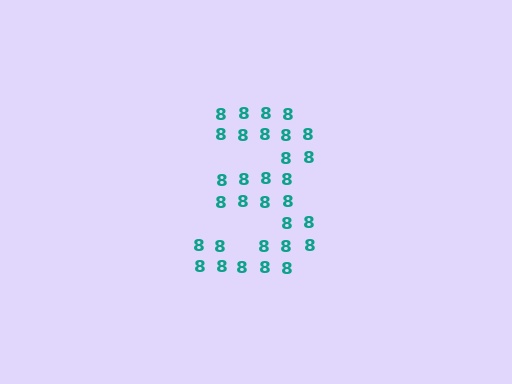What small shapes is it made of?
It is made of small digit 8's.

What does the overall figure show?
The overall figure shows the digit 3.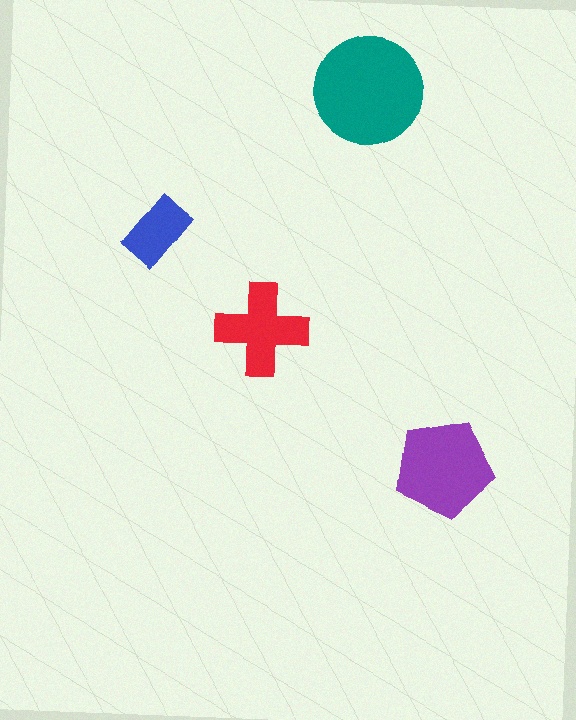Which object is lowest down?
The purple pentagon is bottommost.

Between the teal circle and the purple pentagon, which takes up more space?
The teal circle.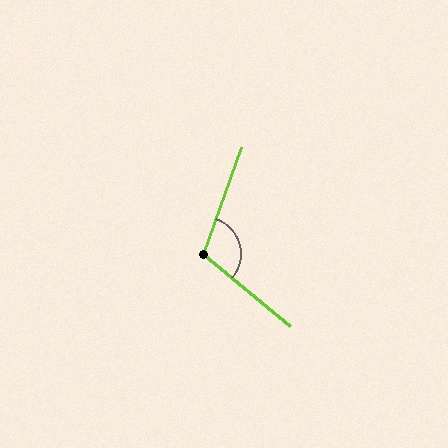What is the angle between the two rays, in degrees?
Approximately 110 degrees.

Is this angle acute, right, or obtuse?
It is obtuse.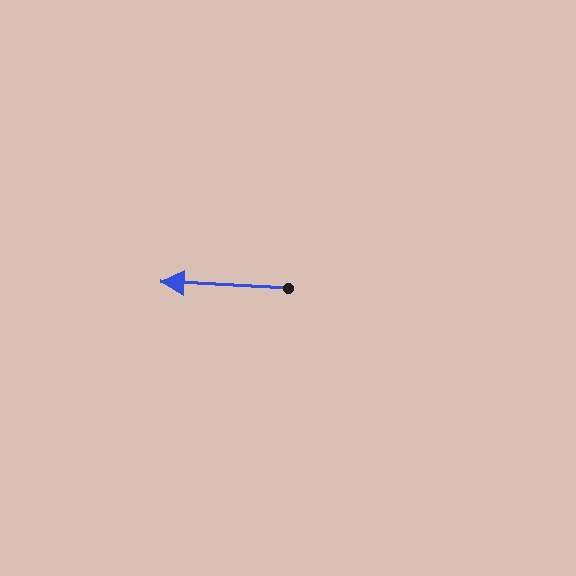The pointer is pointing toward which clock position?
Roughly 9 o'clock.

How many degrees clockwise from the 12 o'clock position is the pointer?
Approximately 273 degrees.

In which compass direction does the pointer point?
West.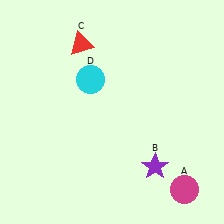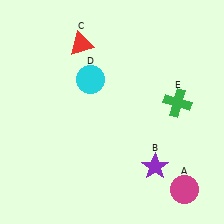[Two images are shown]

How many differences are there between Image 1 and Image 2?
There is 1 difference between the two images.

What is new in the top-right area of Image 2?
A green cross (E) was added in the top-right area of Image 2.